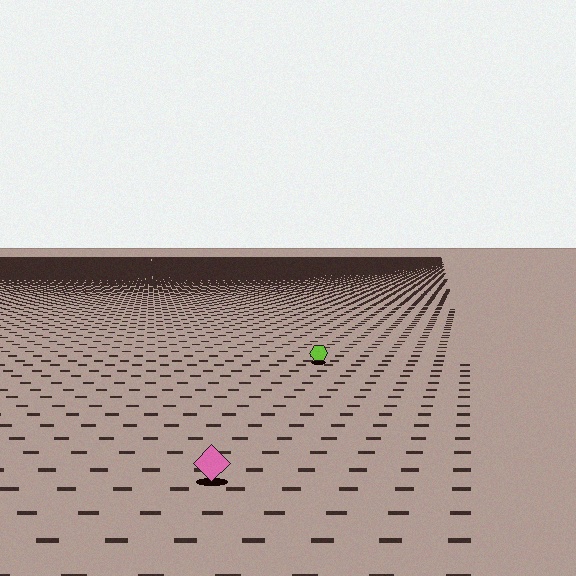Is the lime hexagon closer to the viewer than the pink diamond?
No. The pink diamond is closer — you can tell from the texture gradient: the ground texture is coarser near it.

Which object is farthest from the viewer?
The lime hexagon is farthest from the viewer. It appears smaller and the ground texture around it is denser.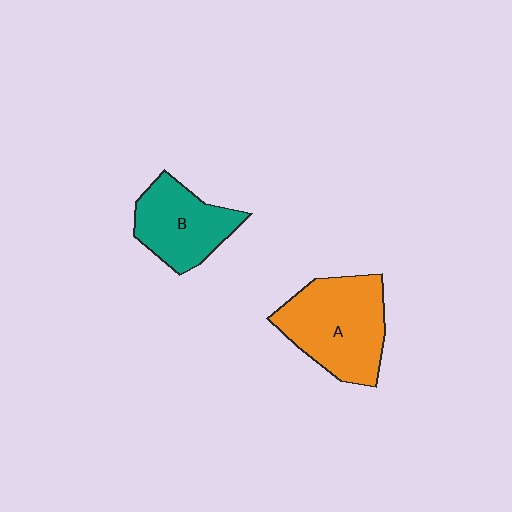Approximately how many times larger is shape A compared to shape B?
Approximately 1.4 times.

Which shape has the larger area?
Shape A (orange).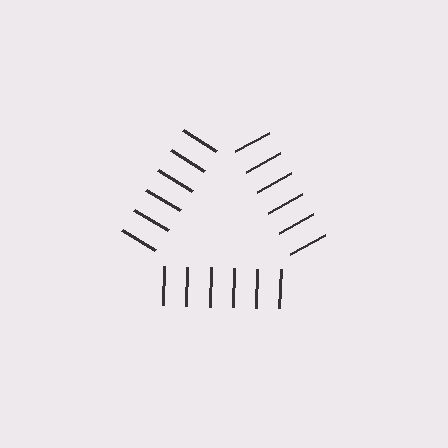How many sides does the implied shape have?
3 sides — the line-ends trace a triangle.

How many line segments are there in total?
18 — 6 along each of the 3 edges.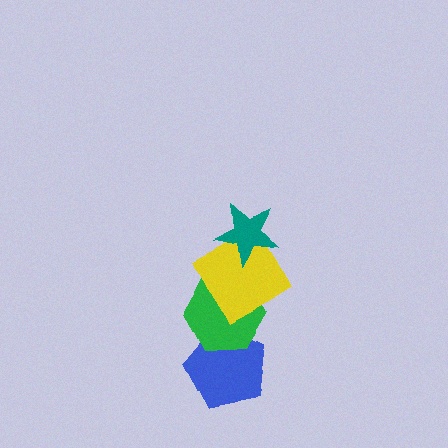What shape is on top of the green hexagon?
The yellow square is on top of the green hexagon.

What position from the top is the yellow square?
The yellow square is 2nd from the top.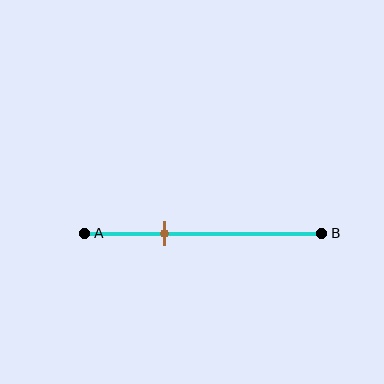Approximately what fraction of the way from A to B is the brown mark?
The brown mark is approximately 35% of the way from A to B.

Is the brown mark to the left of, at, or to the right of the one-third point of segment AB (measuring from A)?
The brown mark is approximately at the one-third point of segment AB.